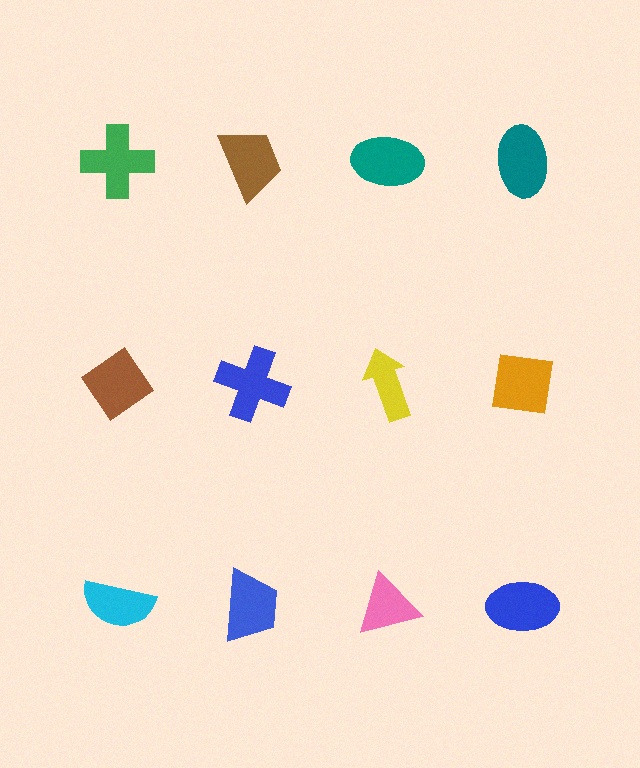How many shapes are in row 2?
4 shapes.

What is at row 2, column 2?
A blue cross.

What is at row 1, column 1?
A green cross.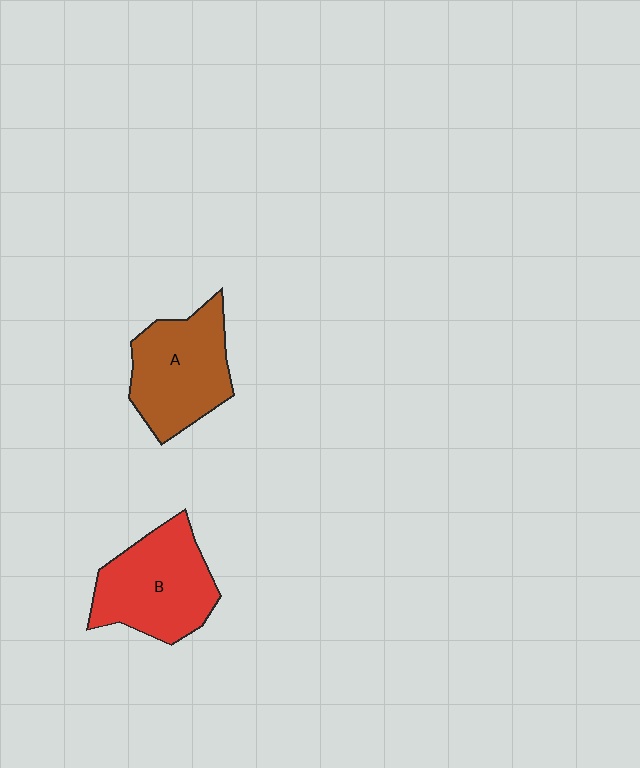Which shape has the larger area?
Shape B (red).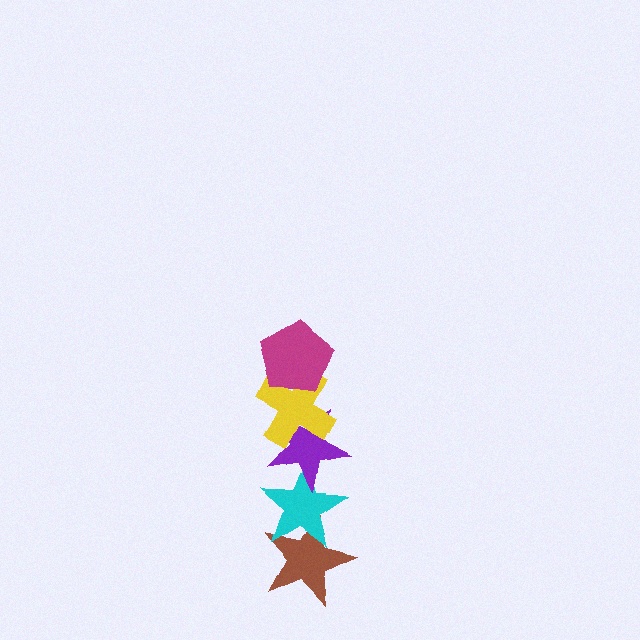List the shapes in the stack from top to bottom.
From top to bottom: the magenta pentagon, the yellow cross, the purple star, the cyan star, the brown star.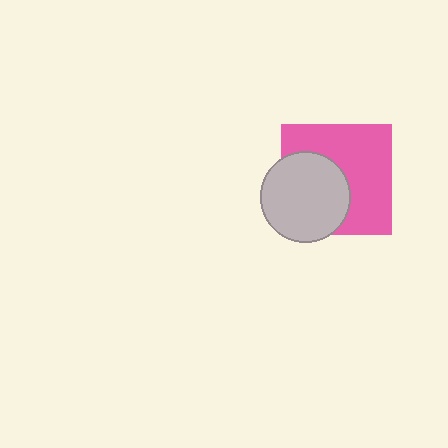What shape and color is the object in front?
The object in front is a light gray circle.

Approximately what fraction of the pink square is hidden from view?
Roughly 42% of the pink square is hidden behind the light gray circle.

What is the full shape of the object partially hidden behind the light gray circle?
The partially hidden object is a pink square.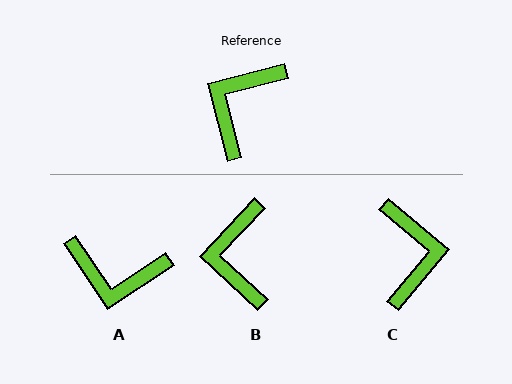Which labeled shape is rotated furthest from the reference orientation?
C, about 144 degrees away.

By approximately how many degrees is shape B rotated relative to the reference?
Approximately 32 degrees counter-clockwise.